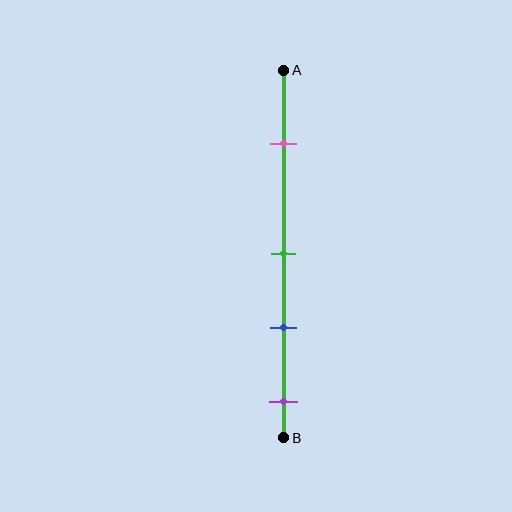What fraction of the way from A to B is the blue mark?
The blue mark is approximately 70% (0.7) of the way from A to B.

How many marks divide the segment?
There are 4 marks dividing the segment.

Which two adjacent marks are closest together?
The green and blue marks are the closest adjacent pair.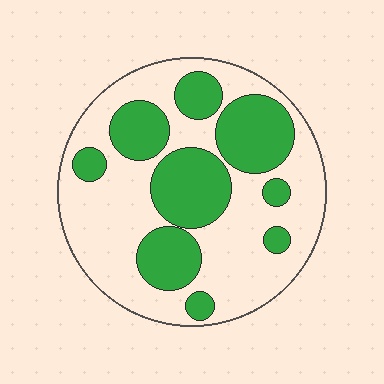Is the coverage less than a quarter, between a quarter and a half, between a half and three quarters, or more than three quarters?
Between a quarter and a half.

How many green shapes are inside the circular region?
9.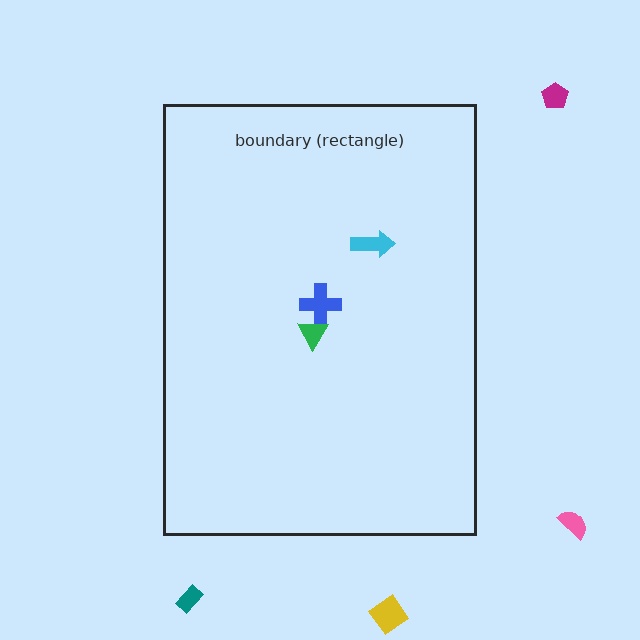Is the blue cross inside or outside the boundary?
Inside.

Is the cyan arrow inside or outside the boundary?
Inside.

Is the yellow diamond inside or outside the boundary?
Outside.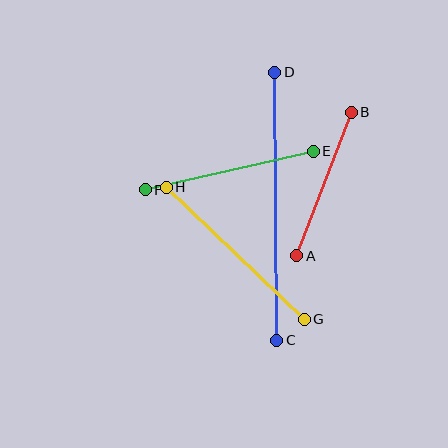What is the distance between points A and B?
The distance is approximately 153 pixels.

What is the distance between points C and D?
The distance is approximately 268 pixels.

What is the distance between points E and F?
The distance is approximately 172 pixels.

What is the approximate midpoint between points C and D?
The midpoint is at approximately (276, 206) pixels.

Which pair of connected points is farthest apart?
Points C and D are farthest apart.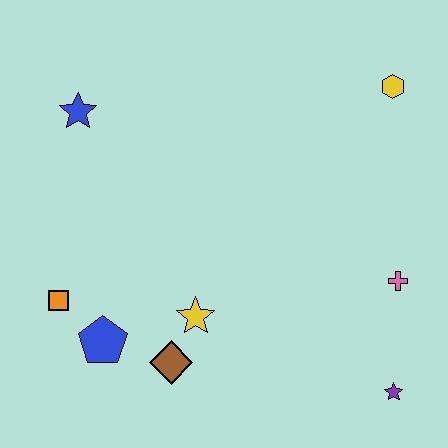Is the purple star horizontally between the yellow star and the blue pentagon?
No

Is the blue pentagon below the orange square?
Yes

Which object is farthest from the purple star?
The blue star is farthest from the purple star.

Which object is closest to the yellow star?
The brown diamond is closest to the yellow star.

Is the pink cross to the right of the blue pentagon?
Yes